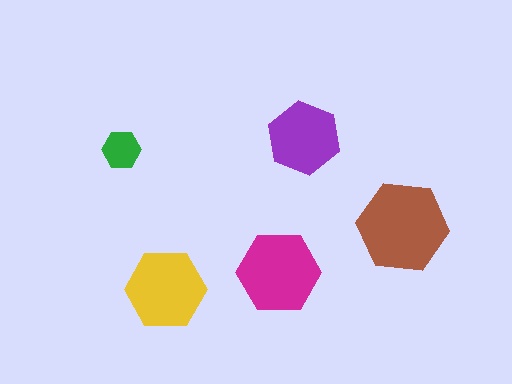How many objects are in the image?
There are 5 objects in the image.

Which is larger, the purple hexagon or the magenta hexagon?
The magenta one.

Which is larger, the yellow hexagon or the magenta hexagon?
The magenta one.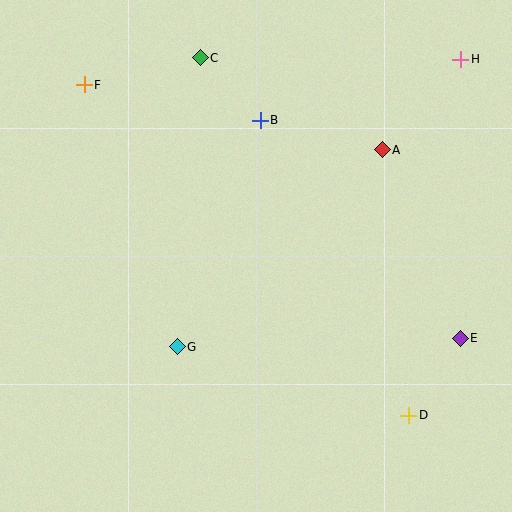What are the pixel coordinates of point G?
Point G is at (177, 347).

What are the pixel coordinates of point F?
Point F is at (84, 85).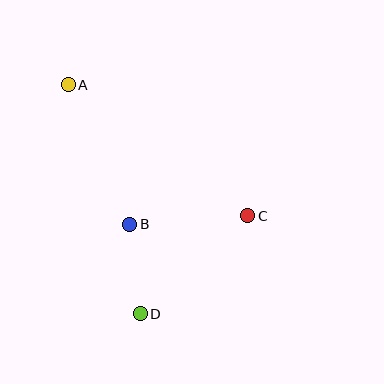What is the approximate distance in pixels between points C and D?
The distance between C and D is approximately 145 pixels.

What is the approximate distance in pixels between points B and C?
The distance between B and C is approximately 118 pixels.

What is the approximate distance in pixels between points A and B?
The distance between A and B is approximately 153 pixels.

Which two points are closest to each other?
Points B and D are closest to each other.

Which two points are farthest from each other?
Points A and D are farthest from each other.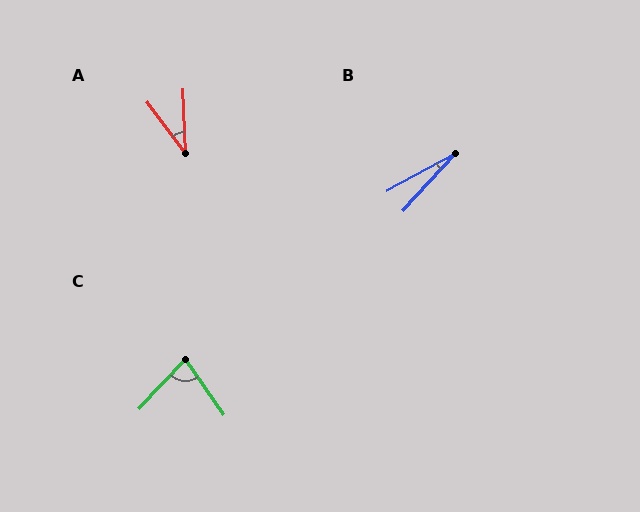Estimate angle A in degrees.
Approximately 35 degrees.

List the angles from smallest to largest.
B (19°), A (35°), C (78°).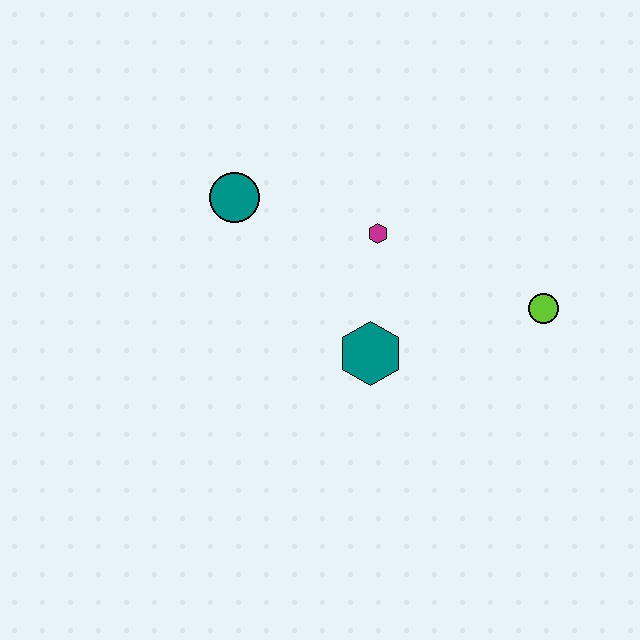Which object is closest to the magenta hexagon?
The teal hexagon is closest to the magenta hexagon.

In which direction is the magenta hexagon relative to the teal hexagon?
The magenta hexagon is above the teal hexagon.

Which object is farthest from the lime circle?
The teal circle is farthest from the lime circle.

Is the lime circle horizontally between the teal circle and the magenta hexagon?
No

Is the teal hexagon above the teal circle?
No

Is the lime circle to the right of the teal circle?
Yes